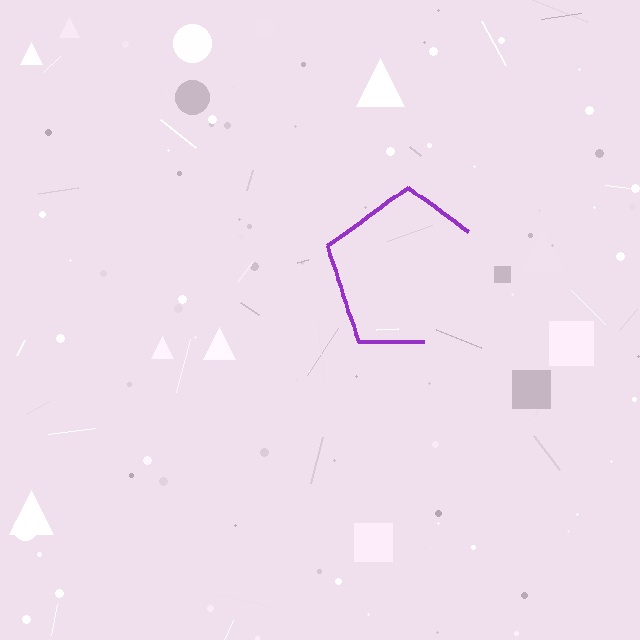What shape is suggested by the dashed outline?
The dashed outline suggests a pentagon.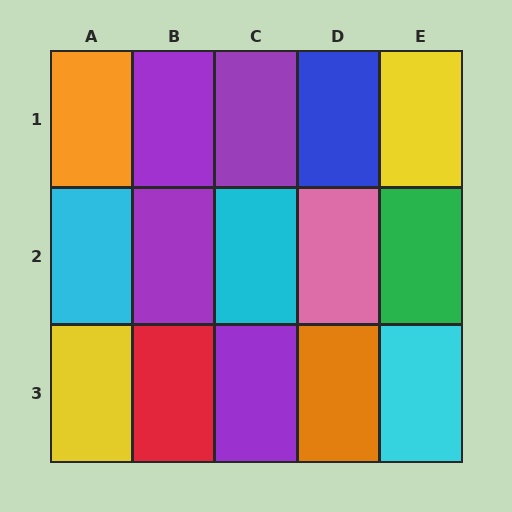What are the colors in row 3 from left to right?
Yellow, red, purple, orange, cyan.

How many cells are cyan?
3 cells are cyan.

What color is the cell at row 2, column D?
Pink.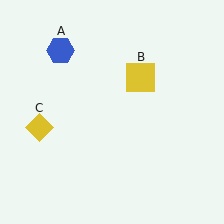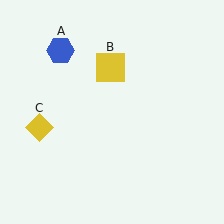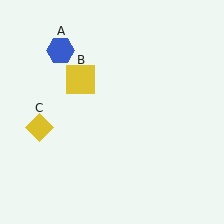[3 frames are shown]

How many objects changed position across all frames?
1 object changed position: yellow square (object B).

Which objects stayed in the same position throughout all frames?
Blue hexagon (object A) and yellow diamond (object C) remained stationary.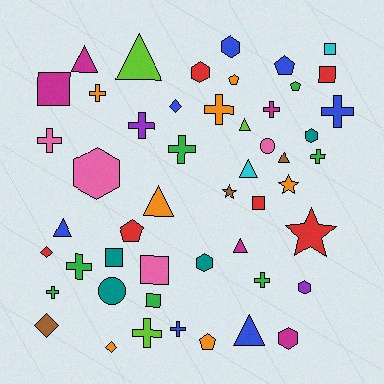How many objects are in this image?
There are 50 objects.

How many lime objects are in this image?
There are 3 lime objects.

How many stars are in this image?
There are 3 stars.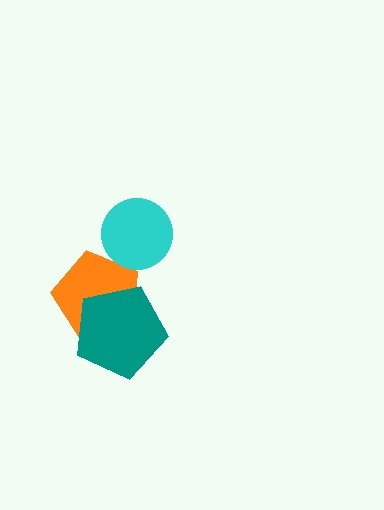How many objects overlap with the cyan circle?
1 object overlaps with the cyan circle.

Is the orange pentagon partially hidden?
Yes, it is partially covered by another shape.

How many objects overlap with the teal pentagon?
1 object overlaps with the teal pentagon.